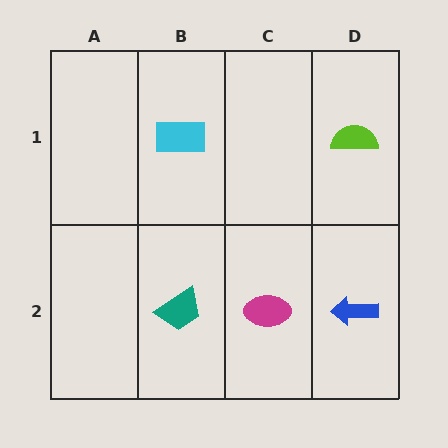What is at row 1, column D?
A lime semicircle.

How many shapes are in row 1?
2 shapes.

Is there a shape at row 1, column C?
No, that cell is empty.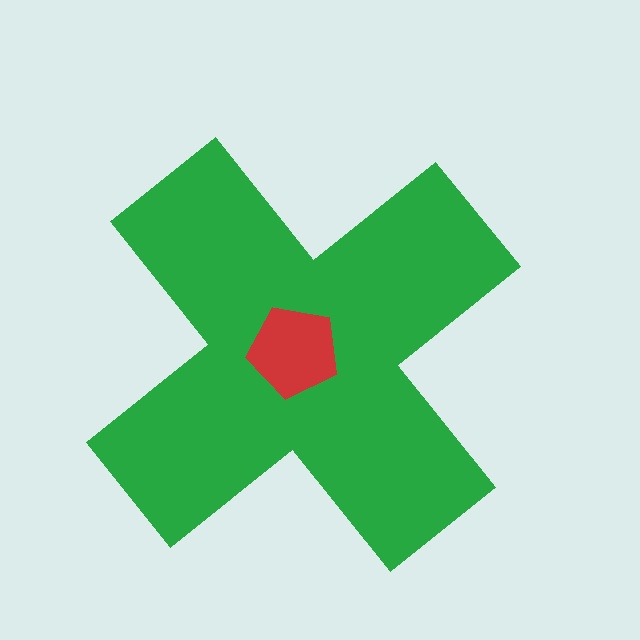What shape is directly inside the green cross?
The red pentagon.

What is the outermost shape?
The green cross.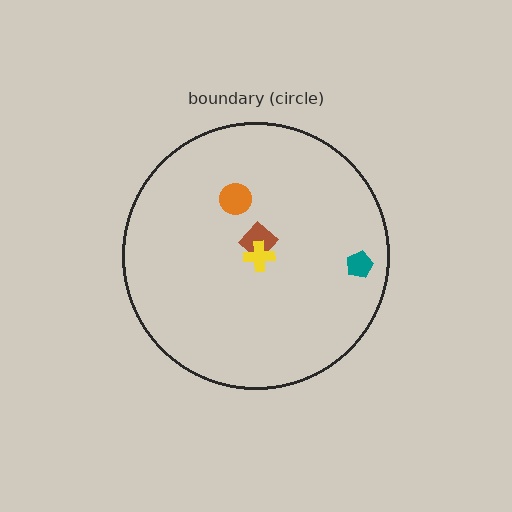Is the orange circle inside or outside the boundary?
Inside.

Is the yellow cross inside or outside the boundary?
Inside.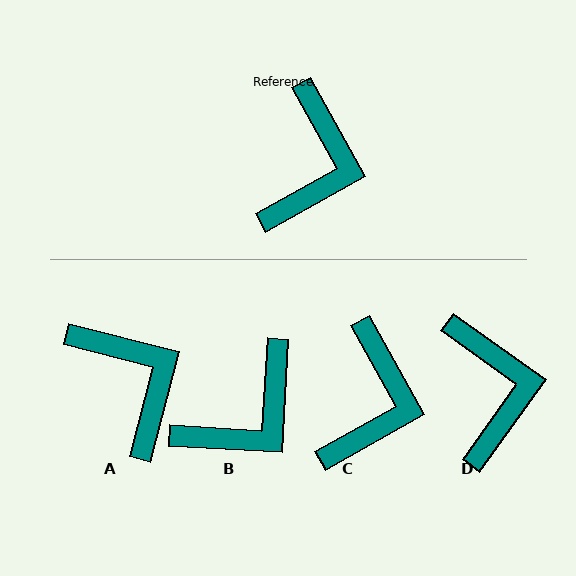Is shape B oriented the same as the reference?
No, it is off by about 32 degrees.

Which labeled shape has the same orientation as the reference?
C.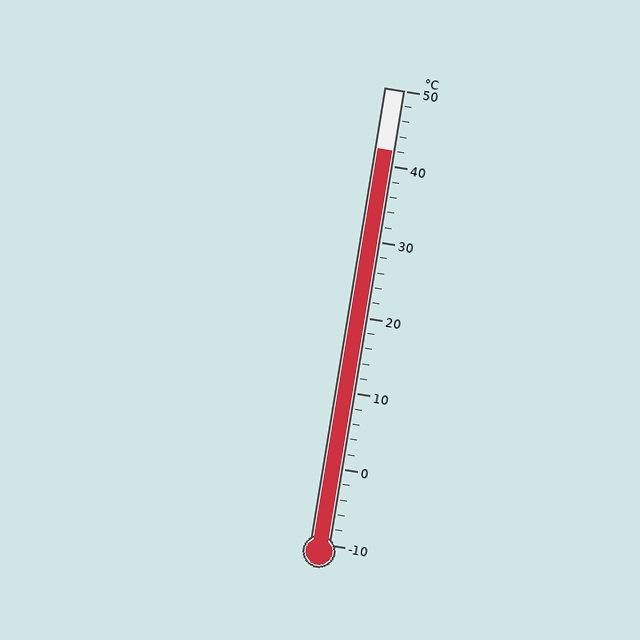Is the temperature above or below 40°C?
The temperature is above 40°C.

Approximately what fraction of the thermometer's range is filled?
The thermometer is filled to approximately 85% of its range.